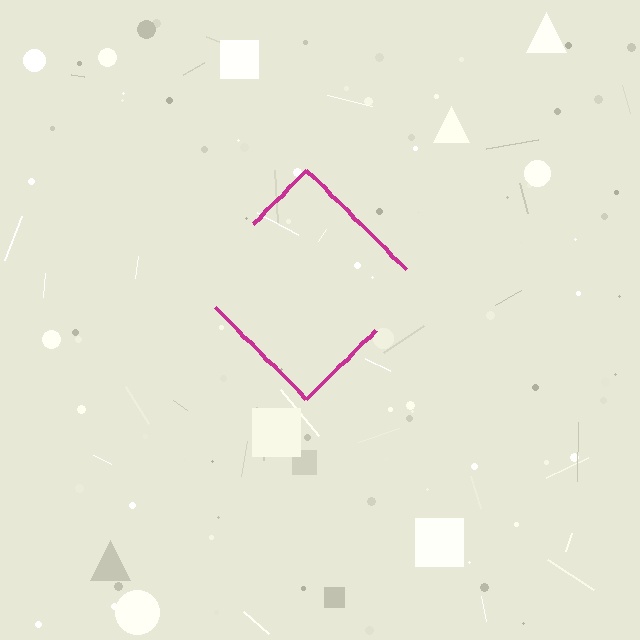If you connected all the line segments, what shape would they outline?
They would outline a diamond.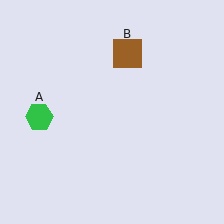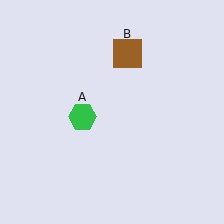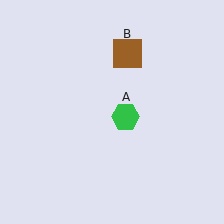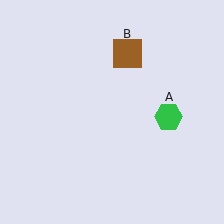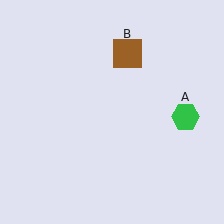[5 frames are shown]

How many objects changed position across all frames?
1 object changed position: green hexagon (object A).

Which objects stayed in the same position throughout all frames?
Brown square (object B) remained stationary.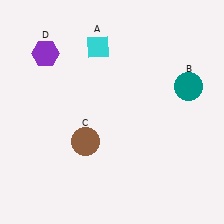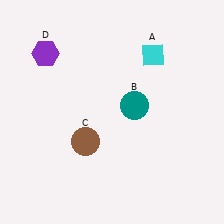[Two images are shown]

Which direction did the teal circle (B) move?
The teal circle (B) moved left.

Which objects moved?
The objects that moved are: the cyan diamond (A), the teal circle (B).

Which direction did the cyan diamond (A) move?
The cyan diamond (A) moved right.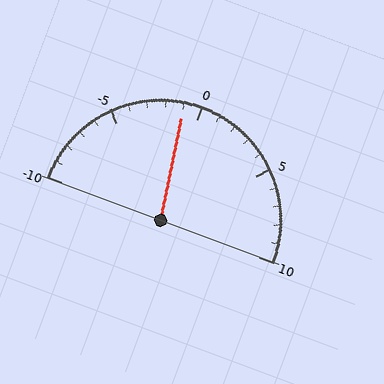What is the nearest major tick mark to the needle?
The nearest major tick mark is 0.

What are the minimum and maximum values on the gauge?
The gauge ranges from -10 to 10.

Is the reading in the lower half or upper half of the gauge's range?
The reading is in the lower half of the range (-10 to 10).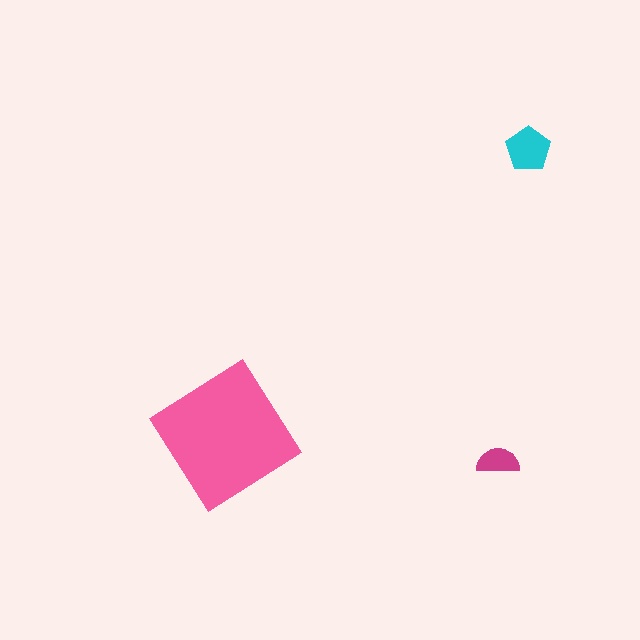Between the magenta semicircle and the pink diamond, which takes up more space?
The pink diamond.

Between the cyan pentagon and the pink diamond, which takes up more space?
The pink diamond.